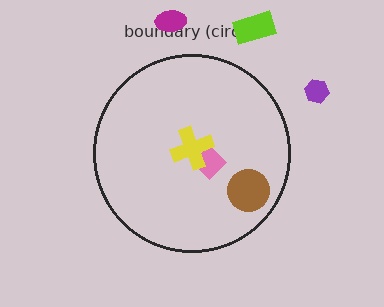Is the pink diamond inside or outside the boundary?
Inside.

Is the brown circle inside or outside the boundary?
Inside.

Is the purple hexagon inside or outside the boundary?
Outside.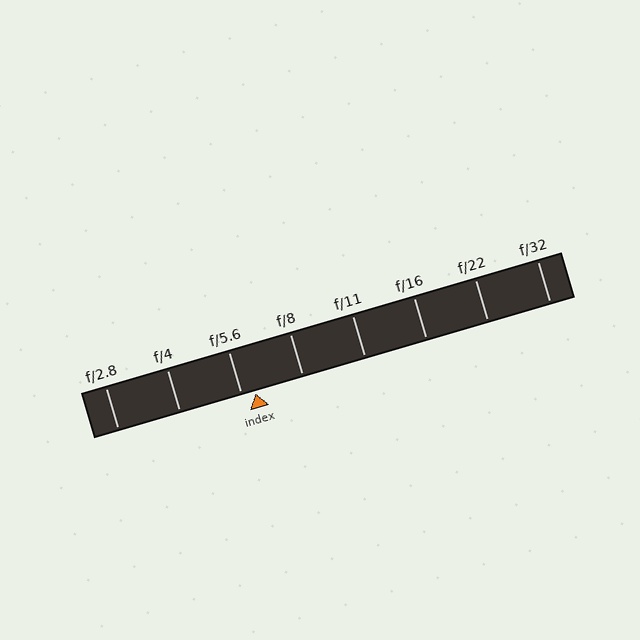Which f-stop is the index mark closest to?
The index mark is closest to f/5.6.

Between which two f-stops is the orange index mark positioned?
The index mark is between f/5.6 and f/8.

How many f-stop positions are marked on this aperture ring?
There are 8 f-stop positions marked.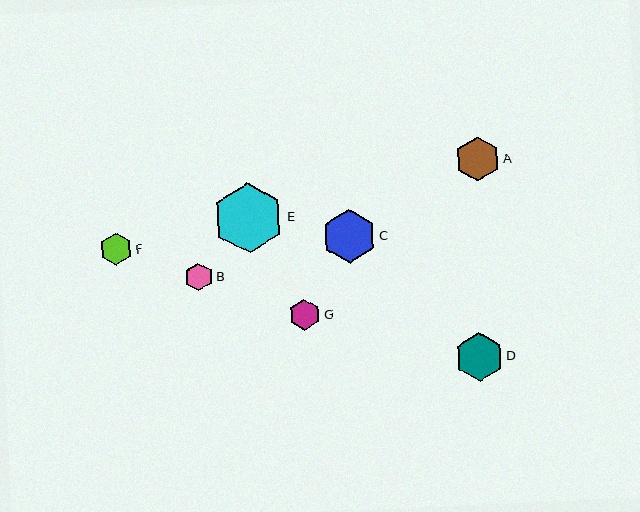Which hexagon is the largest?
Hexagon E is the largest with a size of approximately 71 pixels.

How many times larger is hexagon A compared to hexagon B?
Hexagon A is approximately 1.6 times the size of hexagon B.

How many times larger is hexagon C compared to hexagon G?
Hexagon C is approximately 1.7 times the size of hexagon G.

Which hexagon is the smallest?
Hexagon B is the smallest with a size of approximately 28 pixels.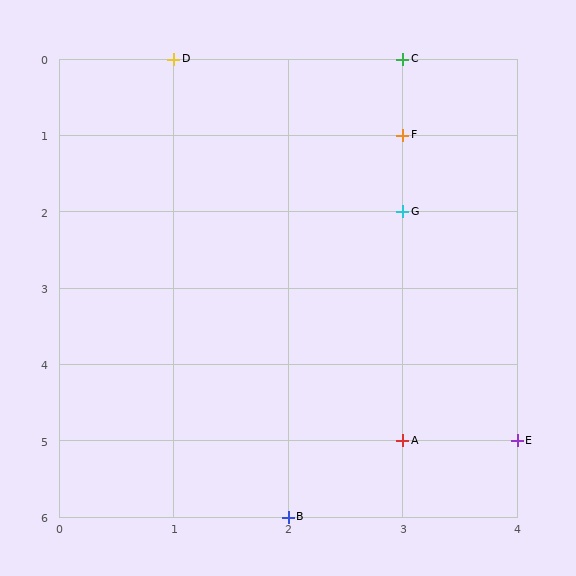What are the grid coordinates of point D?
Point D is at grid coordinates (1, 0).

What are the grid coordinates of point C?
Point C is at grid coordinates (3, 0).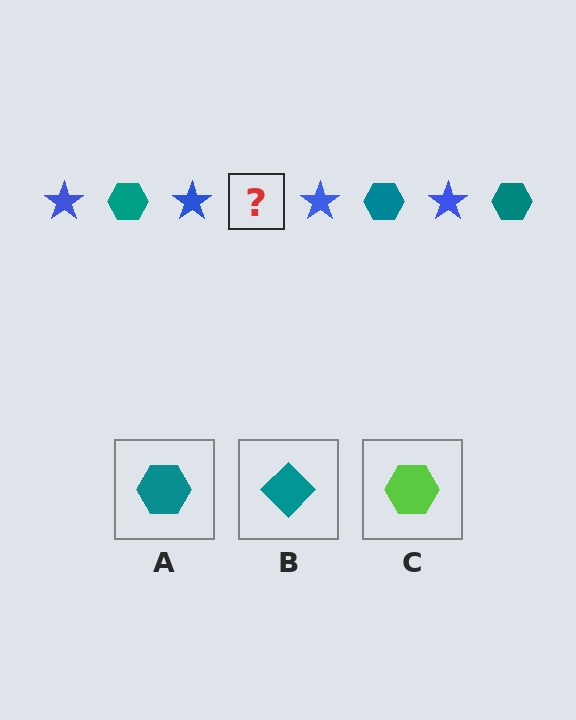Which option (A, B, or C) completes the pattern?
A.